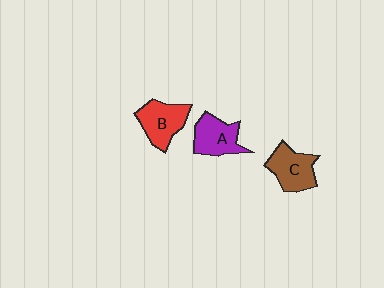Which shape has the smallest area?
Shape A (purple).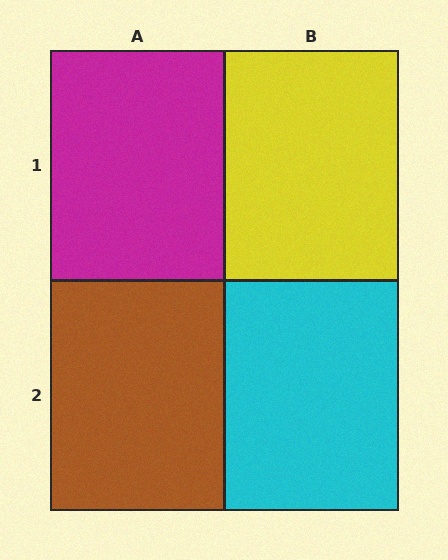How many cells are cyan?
1 cell is cyan.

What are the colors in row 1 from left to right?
Magenta, yellow.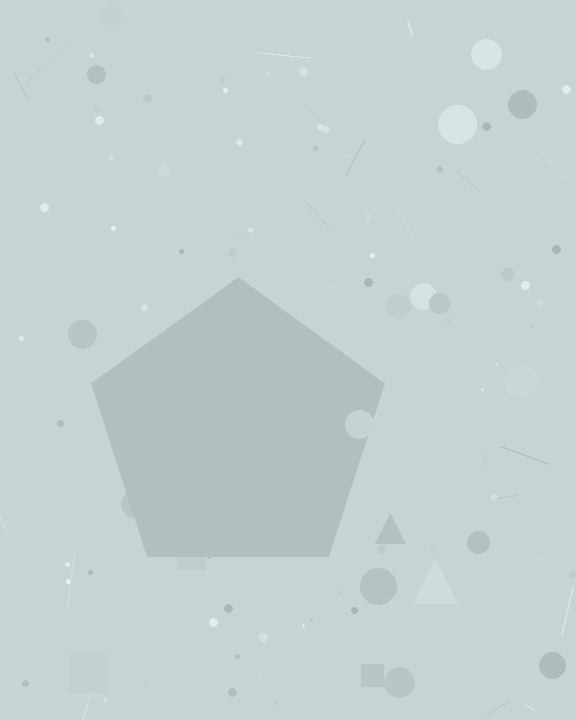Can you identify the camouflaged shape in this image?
The camouflaged shape is a pentagon.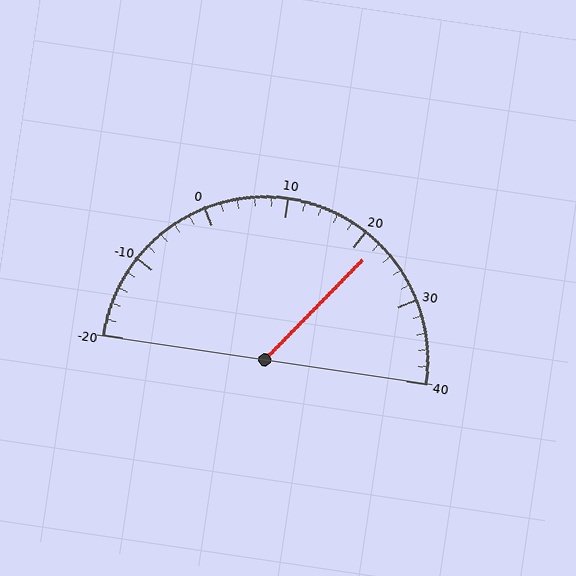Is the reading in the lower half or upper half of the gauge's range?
The reading is in the upper half of the range (-20 to 40).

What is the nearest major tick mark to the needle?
The nearest major tick mark is 20.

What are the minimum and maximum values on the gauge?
The gauge ranges from -20 to 40.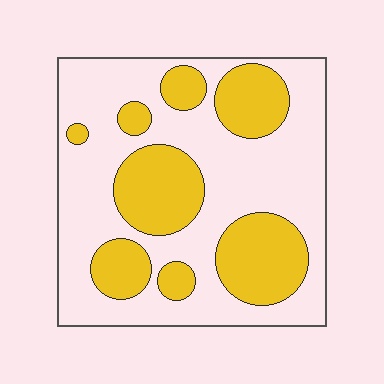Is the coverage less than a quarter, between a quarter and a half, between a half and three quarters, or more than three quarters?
Between a quarter and a half.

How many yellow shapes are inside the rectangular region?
8.